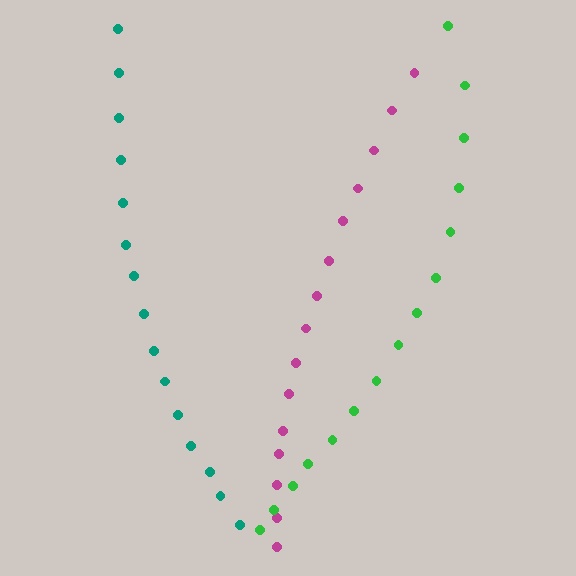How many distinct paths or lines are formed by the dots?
There are 3 distinct paths.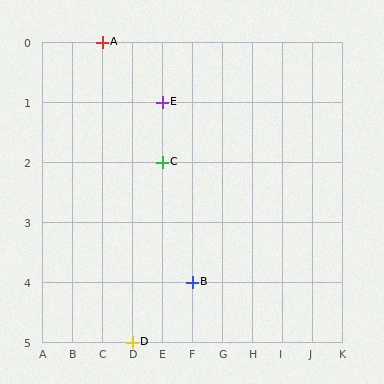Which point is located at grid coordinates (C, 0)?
Point A is at (C, 0).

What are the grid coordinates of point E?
Point E is at grid coordinates (E, 1).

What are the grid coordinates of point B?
Point B is at grid coordinates (F, 4).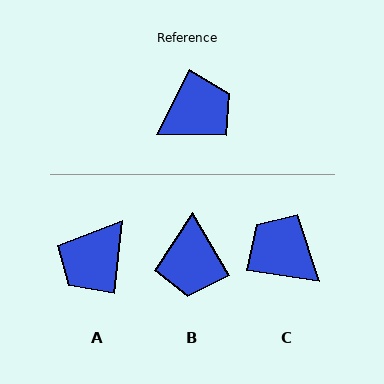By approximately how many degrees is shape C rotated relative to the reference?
Approximately 108 degrees counter-clockwise.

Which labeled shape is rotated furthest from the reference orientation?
A, about 159 degrees away.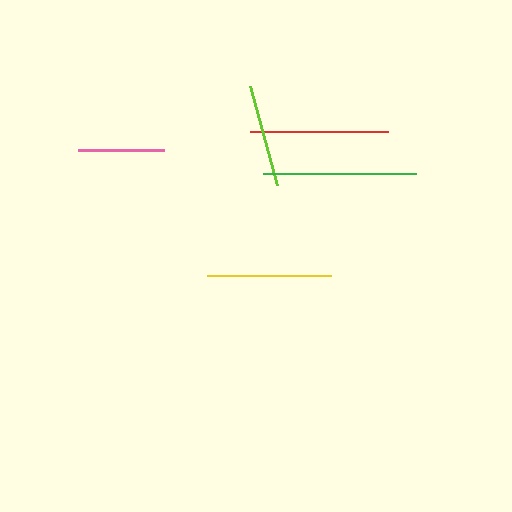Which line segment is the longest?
The green line is the longest at approximately 154 pixels.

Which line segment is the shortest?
The pink line is the shortest at approximately 86 pixels.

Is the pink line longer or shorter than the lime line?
The lime line is longer than the pink line.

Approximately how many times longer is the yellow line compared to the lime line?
The yellow line is approximately 1.2 times the length of the lime line.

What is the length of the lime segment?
The lime segment is approximately 103 pixels long.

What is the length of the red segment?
The red segment is approximately 137 pixels long.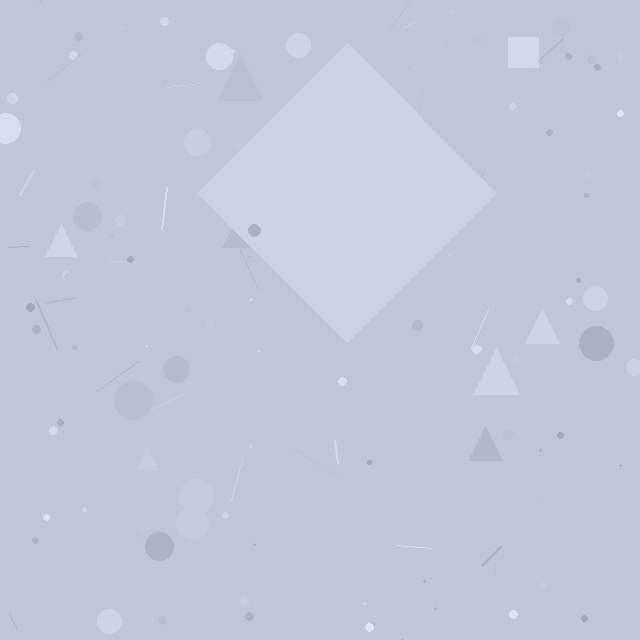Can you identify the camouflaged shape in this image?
The camouflaged shape is a diamond.